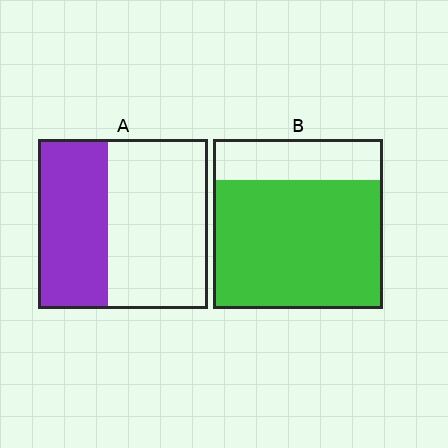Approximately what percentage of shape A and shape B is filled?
A is approximately 40% and B is approximately 75%.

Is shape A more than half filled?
No.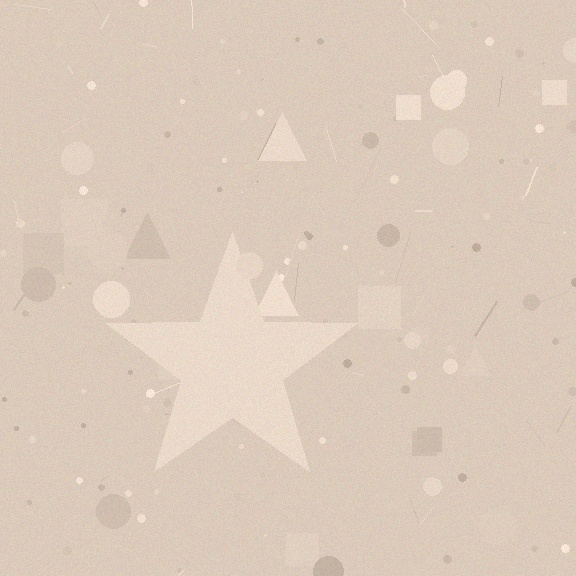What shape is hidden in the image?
A star is hidden in the image.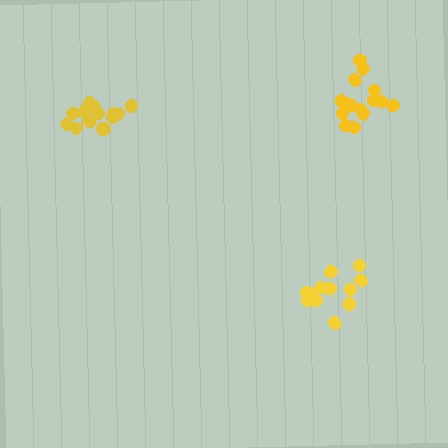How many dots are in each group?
Group 1: 12 dots, Group 2: 14 dots, Group 3: 14 dots (40 total).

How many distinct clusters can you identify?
There are 3 distinct clusters.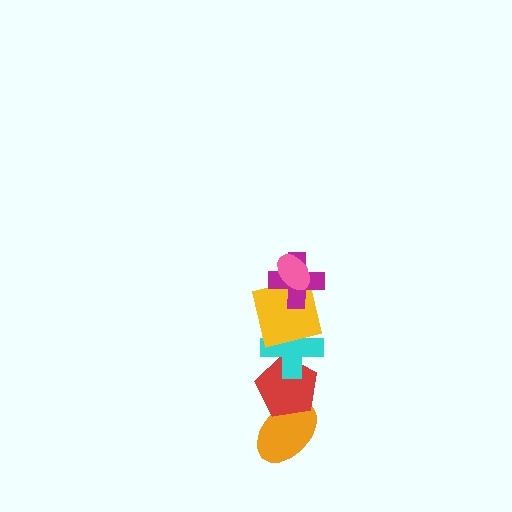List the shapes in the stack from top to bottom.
From top to bottom: the pink ellipse, the magenta cross, the yellow square, the cyan cross, the red pentagon, the orange ellipse.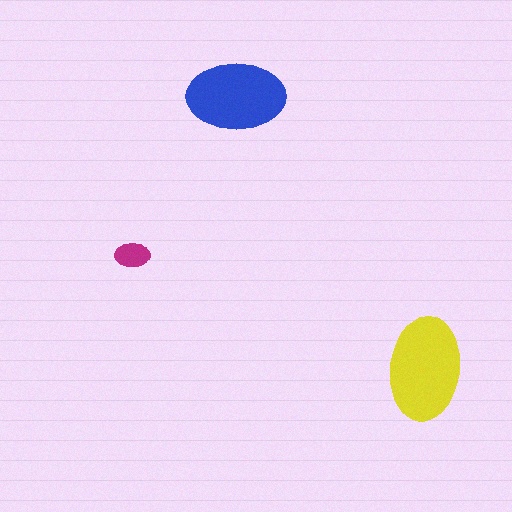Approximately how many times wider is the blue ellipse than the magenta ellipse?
About 3 times wider.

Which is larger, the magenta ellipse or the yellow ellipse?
The yellow one.